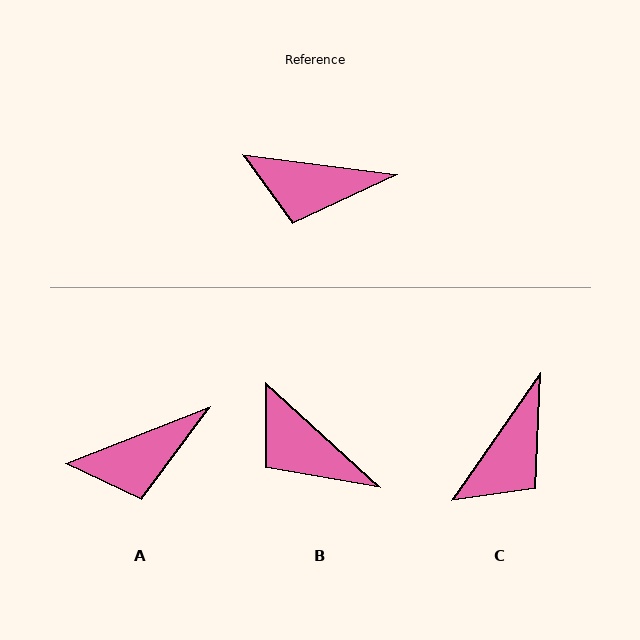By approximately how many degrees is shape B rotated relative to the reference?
Approximately 35 degrees clockwise.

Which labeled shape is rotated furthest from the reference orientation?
C, about 63 degrees away.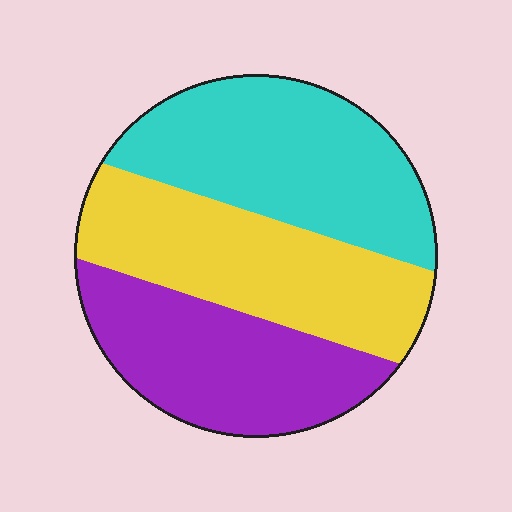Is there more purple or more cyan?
Cyan.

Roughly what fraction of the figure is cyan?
Cyan covers around 35% of the figure.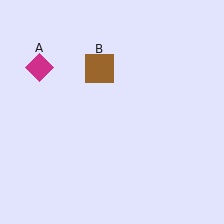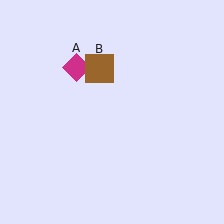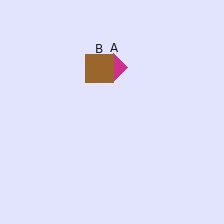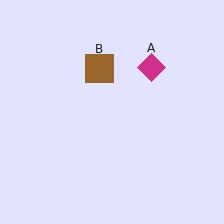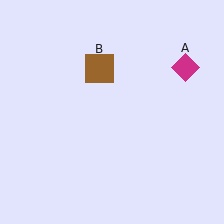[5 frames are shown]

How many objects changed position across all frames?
1 object changed position: magenta diamond (object A).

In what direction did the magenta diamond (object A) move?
The magenta diamond (object A) moved right.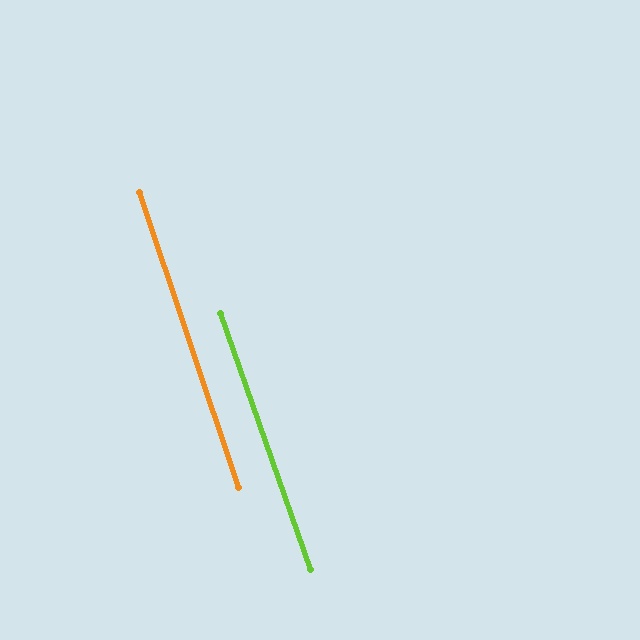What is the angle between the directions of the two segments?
Approximately 1 degree.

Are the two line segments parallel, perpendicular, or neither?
Parallel — their directions differ by only 1.1°.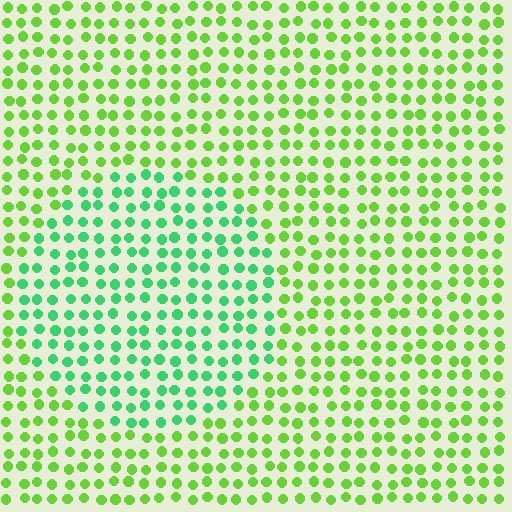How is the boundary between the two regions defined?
The boundary is defined purely by a slight shift in hue (about 39 degrees). Spacing, size, and orientation are identical on both sides.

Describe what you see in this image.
The image is filled with small lime elements in a uniform arrangement. A circle-shaped region is visible where the elements are tinted to a slightly different hue, forming a subtle color boundary.